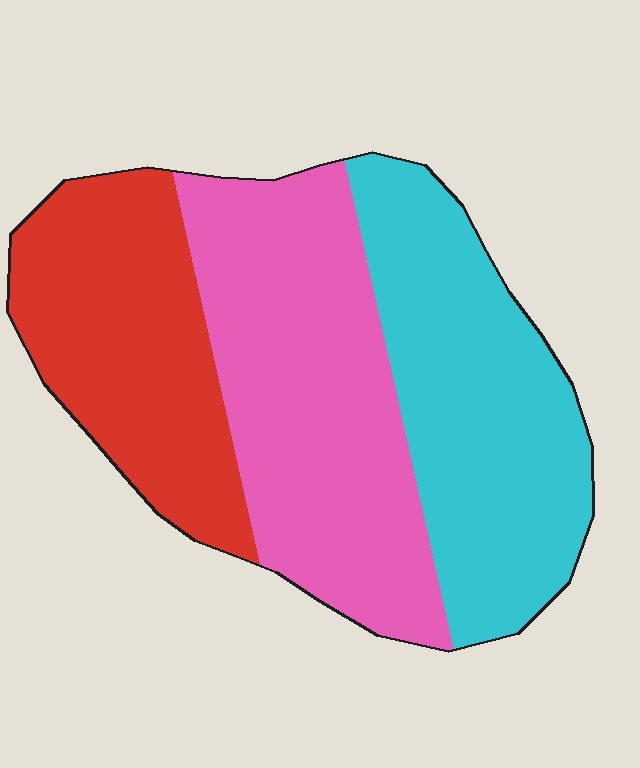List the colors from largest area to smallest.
From largest to smallest: pink, cyan, red.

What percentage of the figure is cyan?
Cyan takes up between a third and a half of the figure.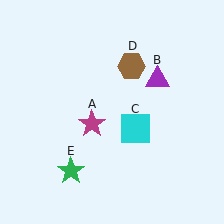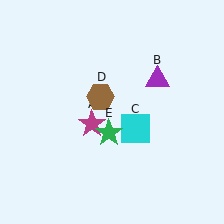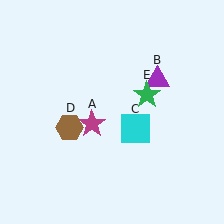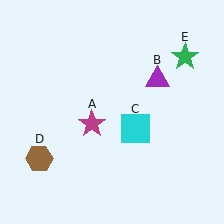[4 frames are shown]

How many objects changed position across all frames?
2 objects changed position: brown hexagon (object D), green star (object E).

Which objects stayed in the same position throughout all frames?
Magenta star (object A) and purple triangle (object B) and cyan square (object C) remained stationary.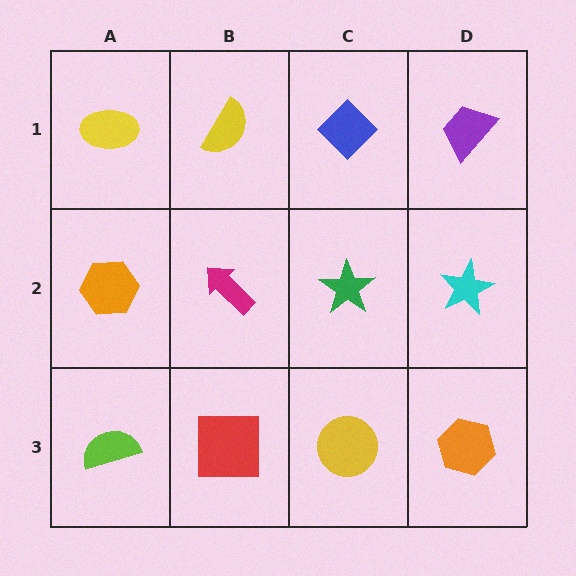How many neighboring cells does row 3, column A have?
2.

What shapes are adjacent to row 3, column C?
A green star (row 2, column C), a red square (row 3, column B), an orange hexagon (row 3, column D).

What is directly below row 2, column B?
A red square.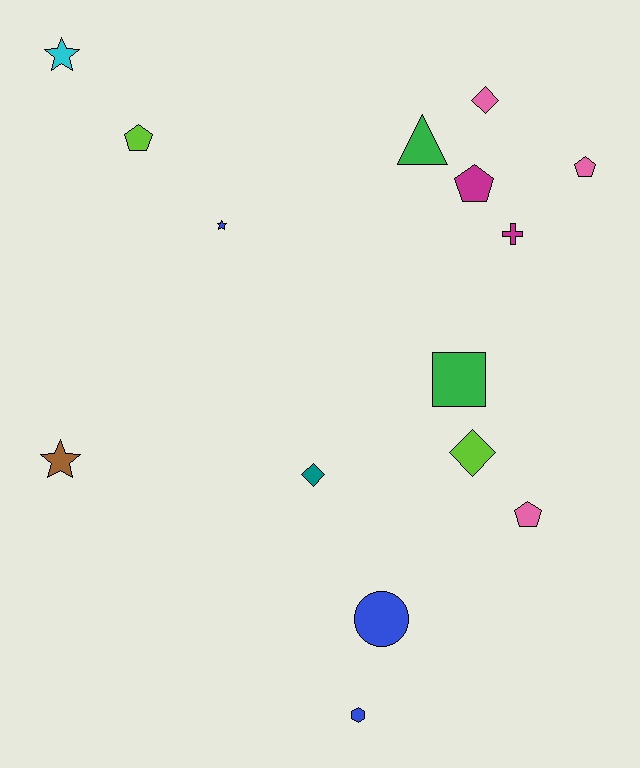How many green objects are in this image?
There are 2 green objects.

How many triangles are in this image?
There is 1 triangle.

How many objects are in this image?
There are 15 objects.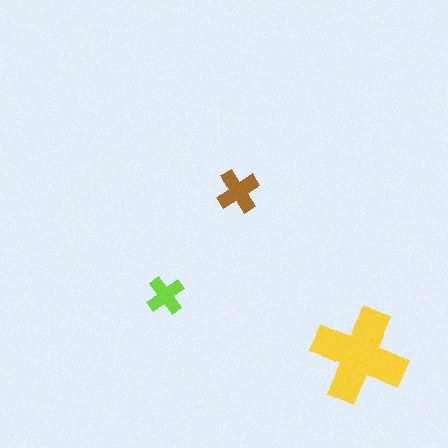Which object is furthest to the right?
The yellow cross is rightmost.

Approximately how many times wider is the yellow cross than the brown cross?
About 2 times wider.